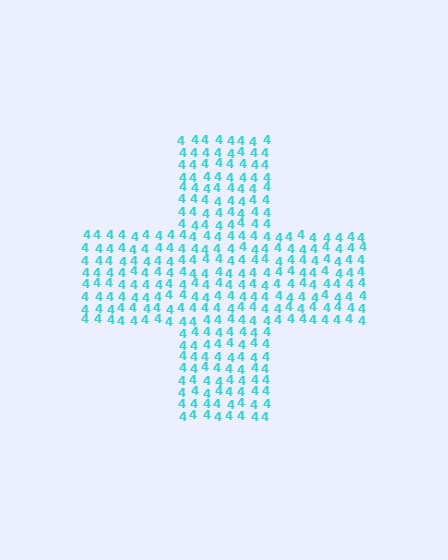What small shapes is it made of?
It is made of small digit 4's.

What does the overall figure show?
The overall figure shows a cross.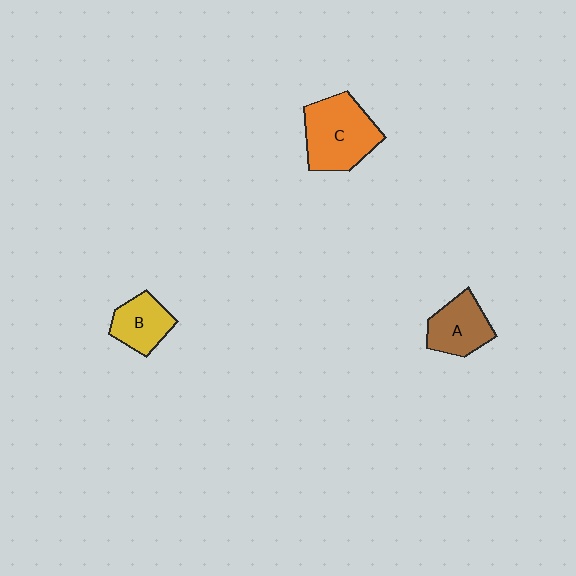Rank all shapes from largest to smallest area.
From largest to smallest: C (orange), A (brown), B (yellow).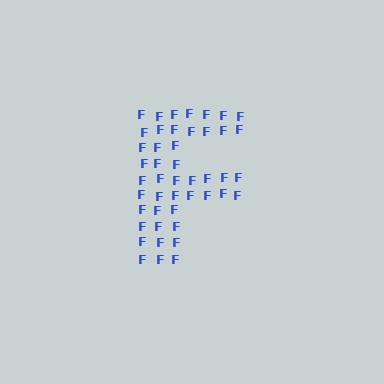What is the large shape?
The large shape is the letter F.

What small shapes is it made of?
It is made of small letter F's.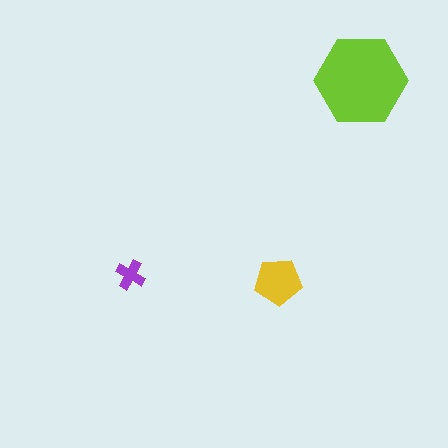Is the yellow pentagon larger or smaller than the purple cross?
Larger.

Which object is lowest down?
The yellow pentagon is bottommost.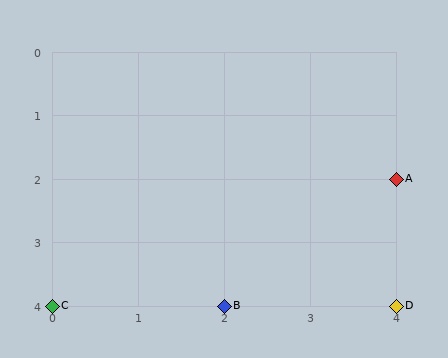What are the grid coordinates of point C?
Point C is at grid coordinates (0, 4).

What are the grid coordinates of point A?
Point A is at grid coordinates (4, 2).